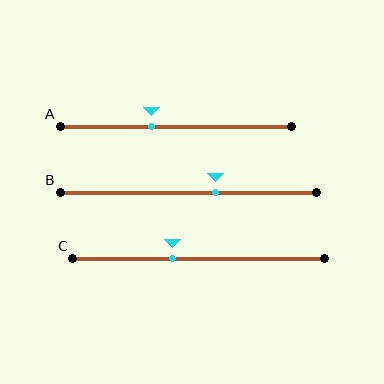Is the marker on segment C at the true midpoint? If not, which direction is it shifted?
No, the marker on segment C is shifted to the left by about 10% of the segment length.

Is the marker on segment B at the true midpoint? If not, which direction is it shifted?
No, the marker on segment B is shifted to the right by about 11% of the segment length.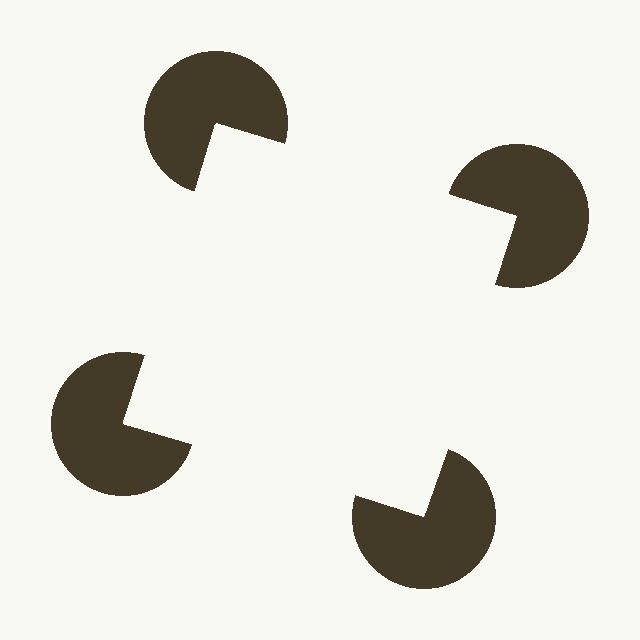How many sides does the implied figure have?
4 sides.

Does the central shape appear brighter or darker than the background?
It typically appears slightly brighter than the background, even though no actual brightness change is drawn.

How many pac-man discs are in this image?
There are 4 — one at each vertex of the illusory square.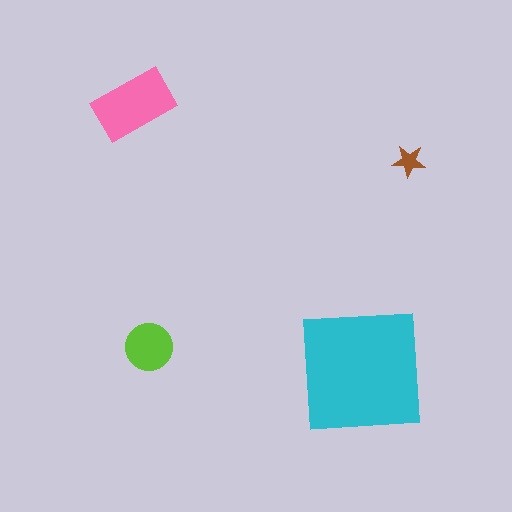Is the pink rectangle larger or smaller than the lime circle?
Larger.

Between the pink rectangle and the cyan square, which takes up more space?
The cyan square.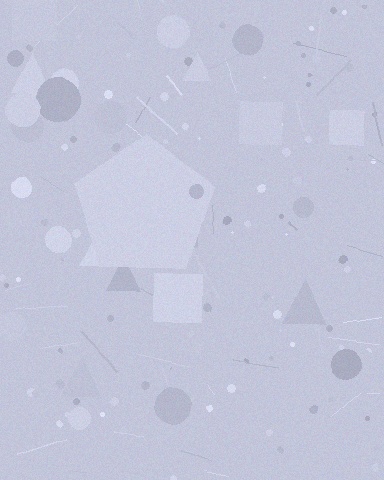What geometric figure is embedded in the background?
A pentagon is embedded in the background.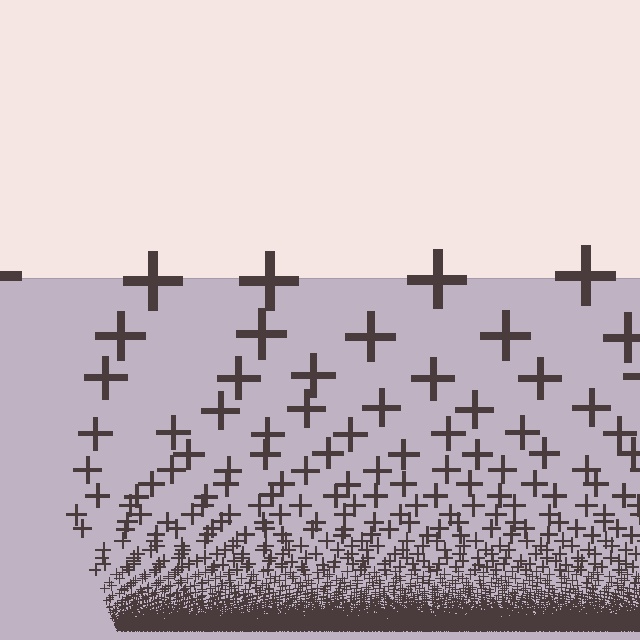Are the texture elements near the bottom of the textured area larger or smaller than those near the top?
Smaller. The gradient is inverted — elements near the bottom are smaller and denser.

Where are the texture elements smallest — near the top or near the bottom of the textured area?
Near the bottom.